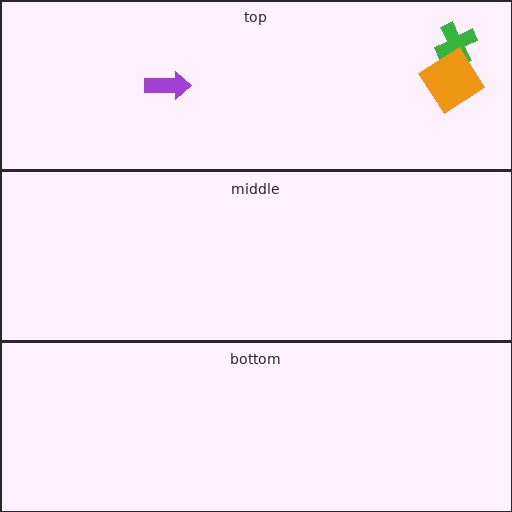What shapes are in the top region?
The green cross, the orange diamond, the purple arrow.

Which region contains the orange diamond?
The top region.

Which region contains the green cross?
The top region.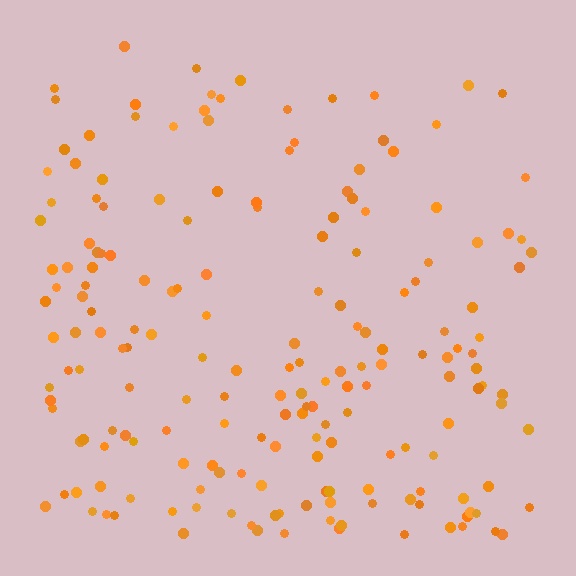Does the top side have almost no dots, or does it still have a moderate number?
Still a moderate number, just noticeably fewer than the bottom.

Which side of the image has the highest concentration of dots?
The bottom.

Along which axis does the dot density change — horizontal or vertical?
Vertical.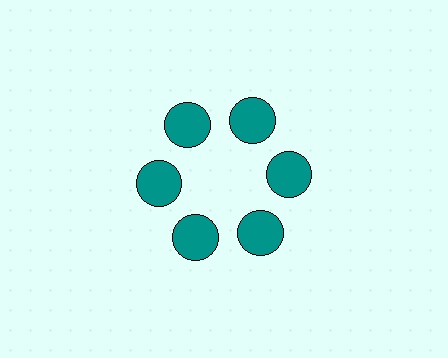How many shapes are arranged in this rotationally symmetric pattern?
There are 6 shapes, arranged in 6 groups of 1.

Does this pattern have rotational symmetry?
Yes, this pattern has 6-fold rotational symmetry. It looks the same after rotating 60 degrees around the center.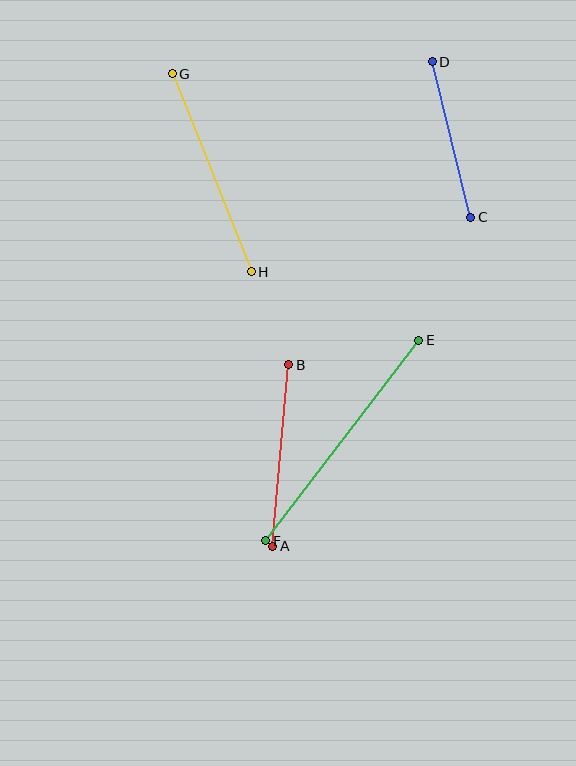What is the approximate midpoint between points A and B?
The midpoint is at approximately (281, 455) pixels.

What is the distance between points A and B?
The distance is approximately 182 pixels.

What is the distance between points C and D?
The distance is approximately 160 pixels.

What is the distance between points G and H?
The distance is approximately 213 pixels.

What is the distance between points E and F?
The distance is approximately 252 pixels.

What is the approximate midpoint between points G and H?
The midpoint is at approximately (212, 173) pixels.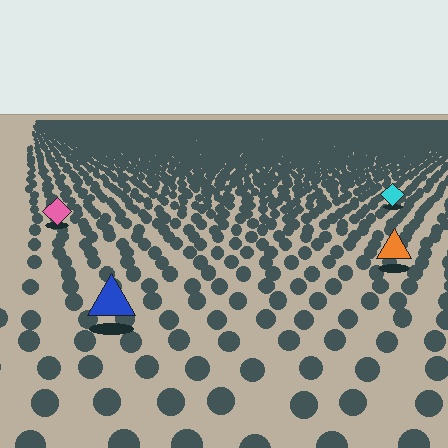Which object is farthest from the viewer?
The cyan diamond is farthest from the viewer. It appears smaller and the ground texture around it is denser.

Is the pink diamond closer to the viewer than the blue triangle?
No. The blue triangle is closer — you can tell from the texture gradient: the ground texture is coarser near it.